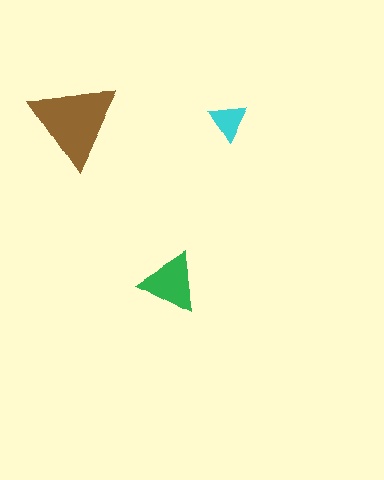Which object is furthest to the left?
The brown triangle is leftmost.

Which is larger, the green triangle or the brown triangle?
The brown one.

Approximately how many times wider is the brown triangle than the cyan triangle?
About 2.5 times wider.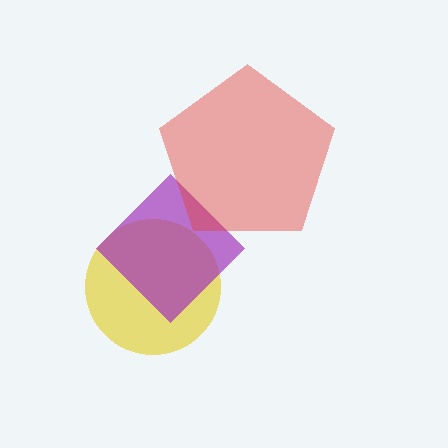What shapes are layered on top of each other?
The layered shapes are: a yellow circle, a purple diamond, a red pentagon.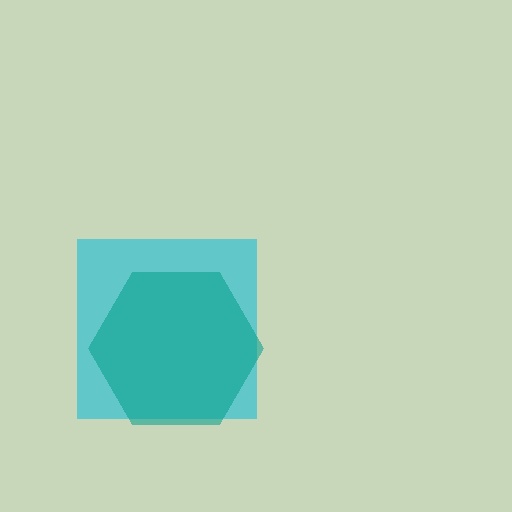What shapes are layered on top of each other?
The layered shapes are: a cyan square, a teal hexagon.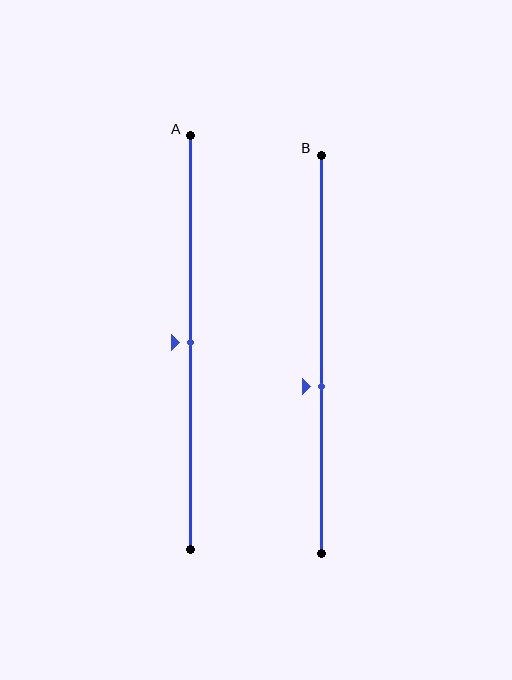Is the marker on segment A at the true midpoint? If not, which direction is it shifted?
Yes, the marker on segment A is at the true midpoint.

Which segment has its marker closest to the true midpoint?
Segment A has its marker closest to the true midpoint.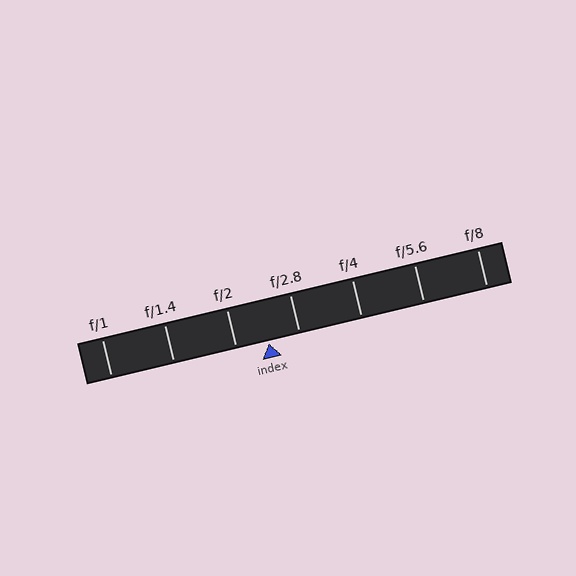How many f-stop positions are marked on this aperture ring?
There are 7 f-stop positions marked.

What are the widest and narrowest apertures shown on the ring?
The widest aperture shown is f/1 and the narrowest is f/8.